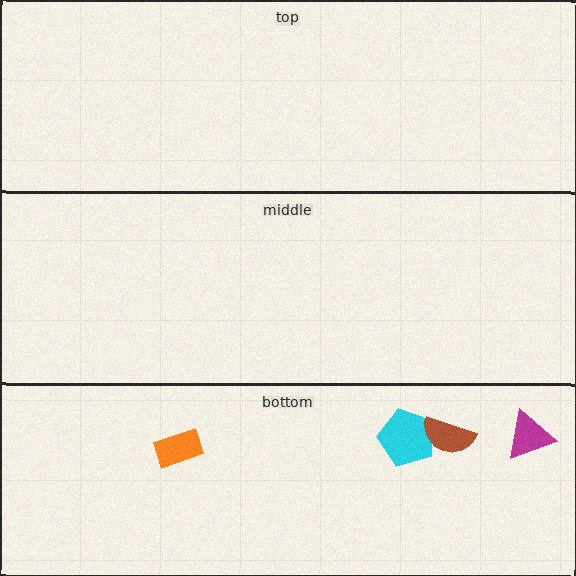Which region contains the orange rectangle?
The bottom region.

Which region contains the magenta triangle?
The bottom region.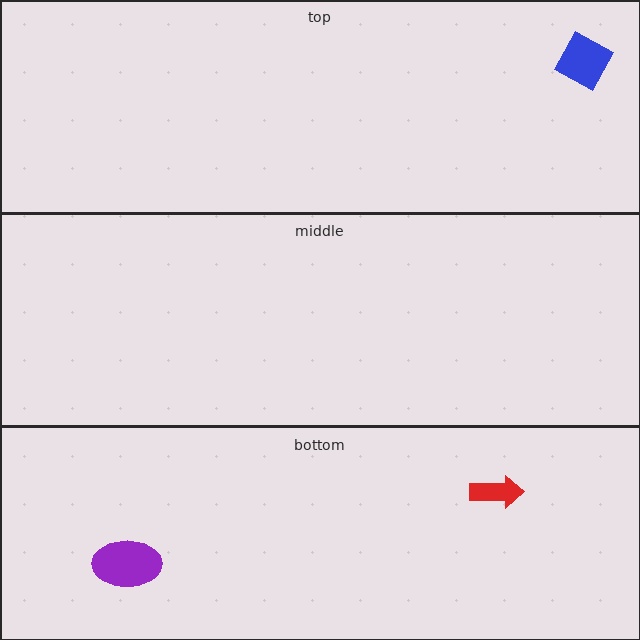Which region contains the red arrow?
The bottom region.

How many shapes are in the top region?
1.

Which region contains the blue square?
The top region.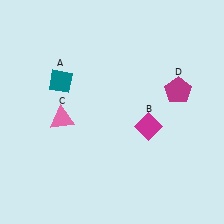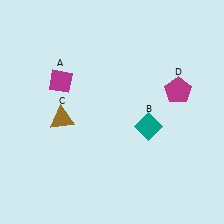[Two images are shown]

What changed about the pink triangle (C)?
In Image 1, C is pink. In Image 2, it changed to brown.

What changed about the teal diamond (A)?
In Image 1, A is teal. In Image 2, it changed to magenta.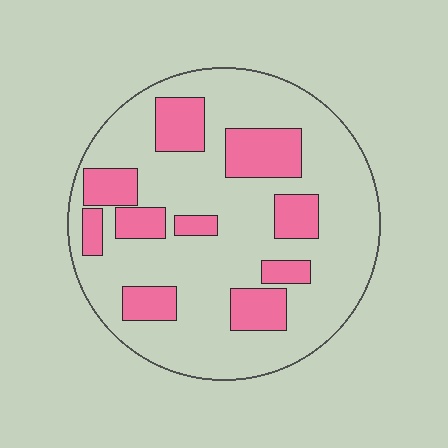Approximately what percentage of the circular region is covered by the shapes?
Approximately 25%.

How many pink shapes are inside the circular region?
10.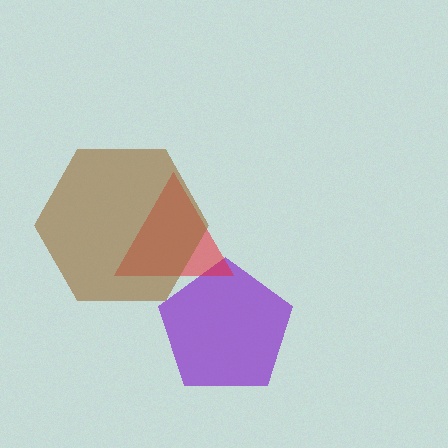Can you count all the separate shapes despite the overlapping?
Yes, there are 3 separate shapes.